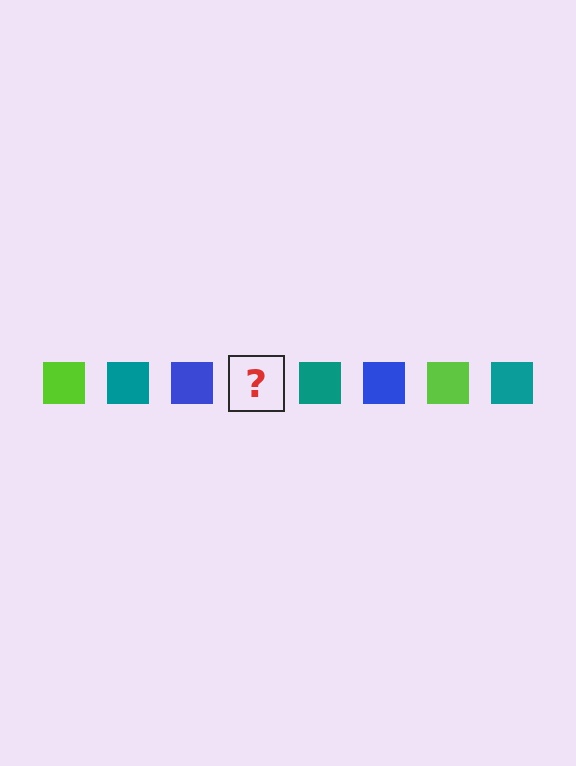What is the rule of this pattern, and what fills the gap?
The rule is that the pattern cycles through lime, teal, blue squares. The gap should be filled with a lime square.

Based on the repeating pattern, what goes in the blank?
The blank should be a lime square.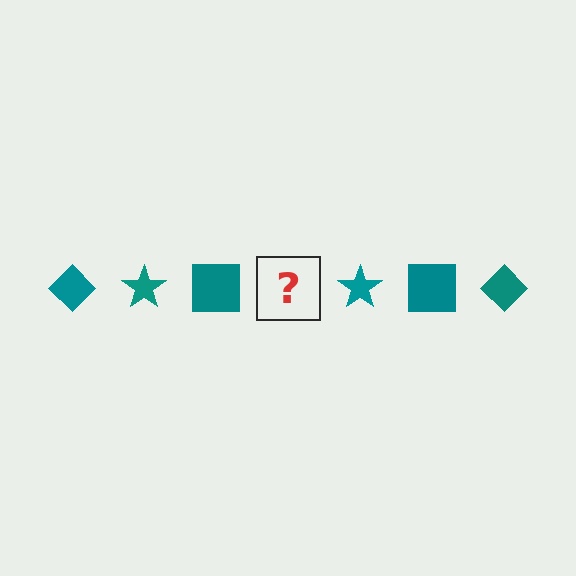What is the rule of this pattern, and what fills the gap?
The rule is that the pattern cycles through diamond, star, square shapes in teal. The gap should be filled with a teal diamond.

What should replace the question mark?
The question mark should be replaced with a teal diamond.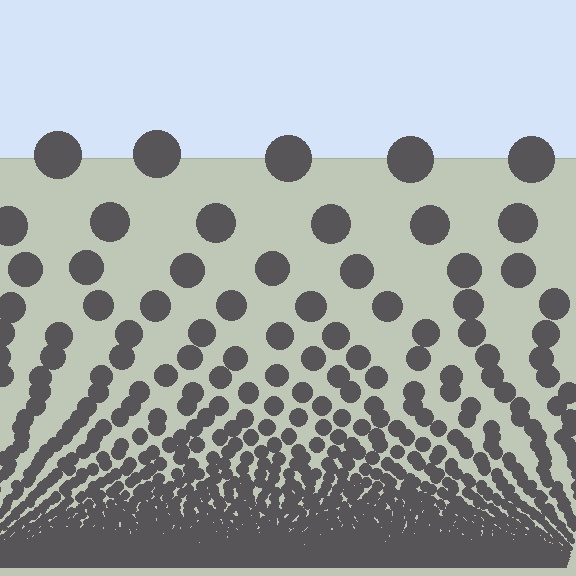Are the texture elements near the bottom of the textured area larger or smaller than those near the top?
Smaller. The gradient is inverted — elements near the bottom are smaller and denser.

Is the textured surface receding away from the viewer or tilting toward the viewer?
The surface appears to tilt toward the viewer. Texture elements get larger and sparser toward the top.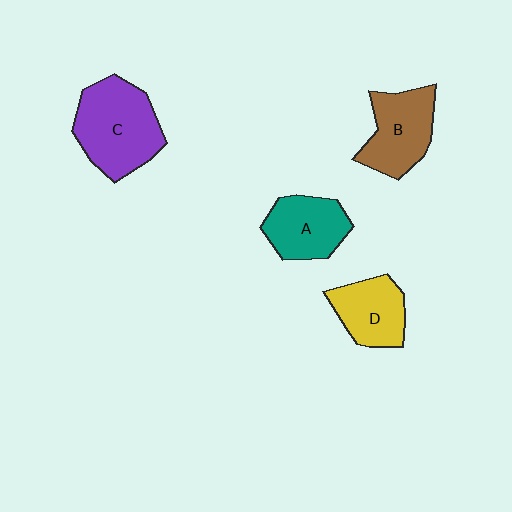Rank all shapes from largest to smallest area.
From largest to smallest: C (purple), B (brown), A (teal), D (yellow).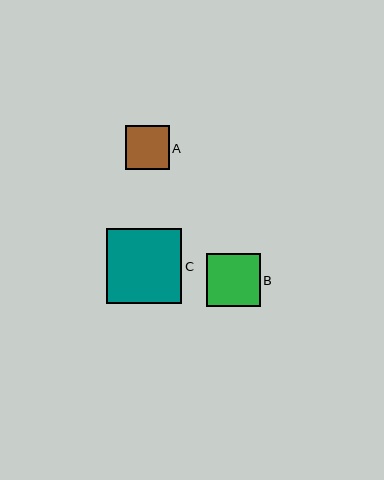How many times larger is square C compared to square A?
Square C is approximately 1.7 times the size of square A.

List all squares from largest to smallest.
From largest to smallest: C, B, A.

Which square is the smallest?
Square A is the smallest with a size of approximately 44 pixels.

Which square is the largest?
Square C is the largest with a size of approximately 75 pixels.